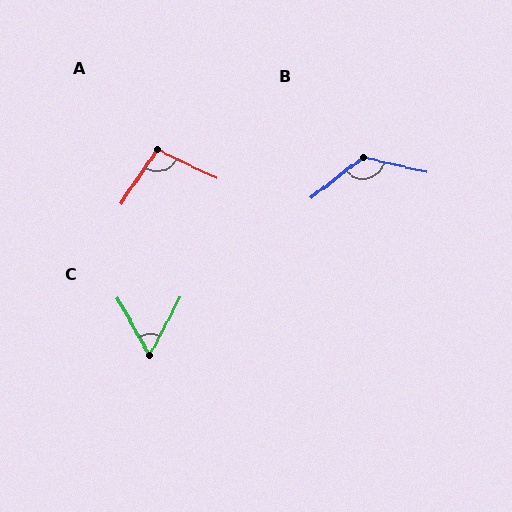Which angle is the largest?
B, at approximately 129 degrees.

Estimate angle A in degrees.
Approximately 98 degrees.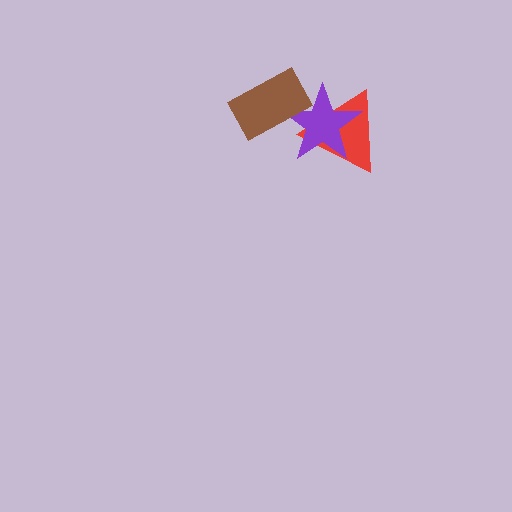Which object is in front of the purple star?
The brown rectangle is in front of the purple star.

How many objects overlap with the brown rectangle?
1 object overlaps with the brown rectangle.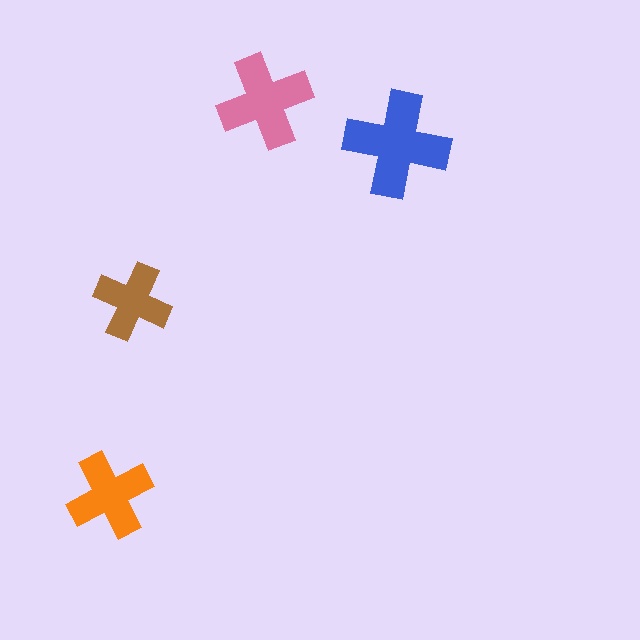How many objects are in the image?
There are 4 objects in the image.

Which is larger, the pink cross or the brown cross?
The pink one.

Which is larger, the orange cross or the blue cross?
The blue one.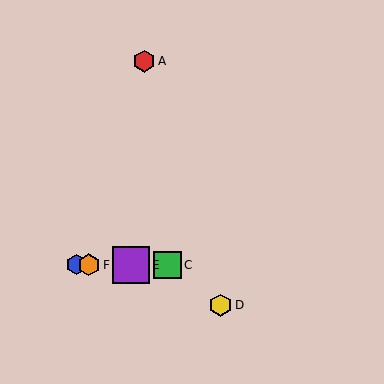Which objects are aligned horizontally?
Objects B, C, E, F are aligned horizontally.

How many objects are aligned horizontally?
4 objects (B, C, E, F) are aligned horizontally.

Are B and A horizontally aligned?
No, B is at y≈265 and A is at y≈61.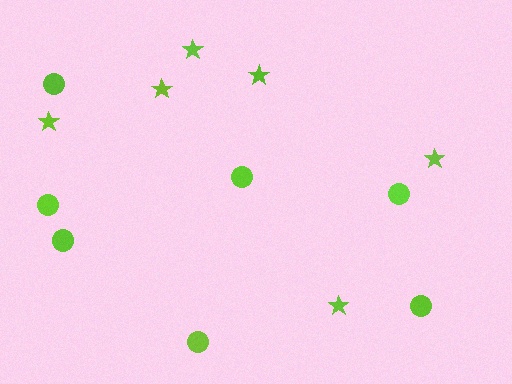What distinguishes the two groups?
There are 2 groups: one group of stars (6) and one group of circles (7).